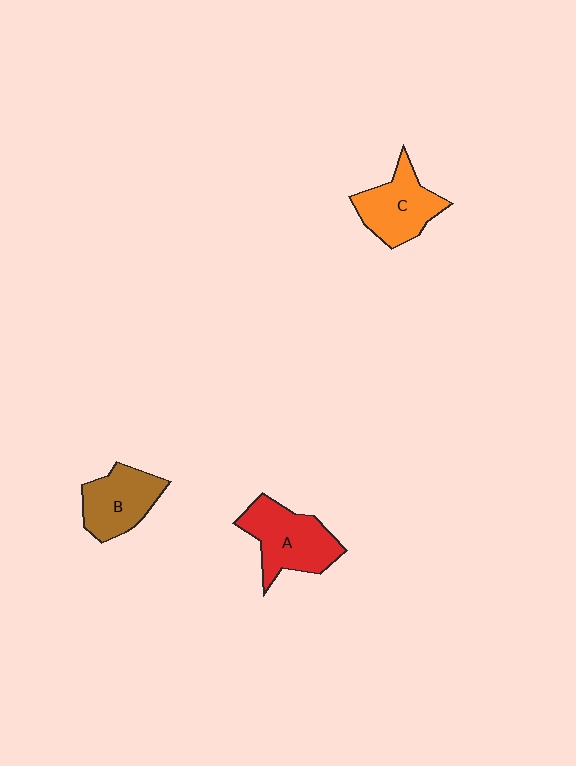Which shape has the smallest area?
Shape B (brown).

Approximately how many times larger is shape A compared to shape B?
Approximately 1.2 times.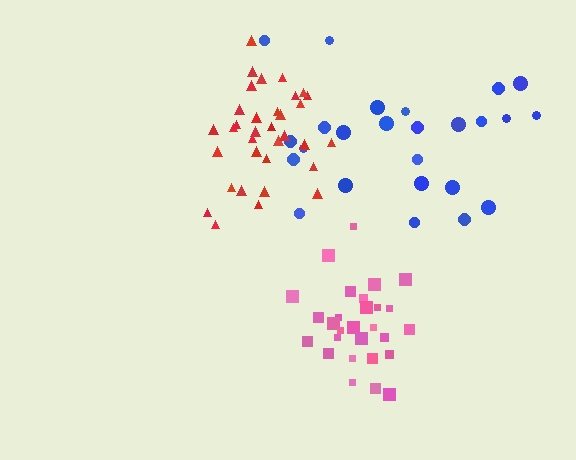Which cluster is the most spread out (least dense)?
Blue.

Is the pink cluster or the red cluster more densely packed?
Red.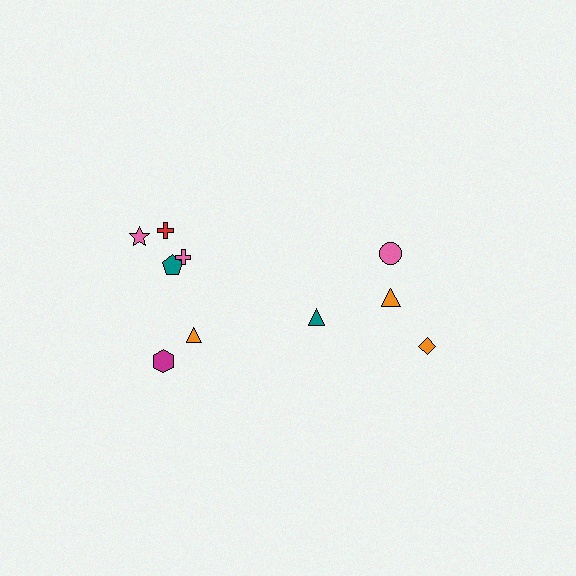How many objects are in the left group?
There are 6 objects.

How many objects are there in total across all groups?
There are 10 objects.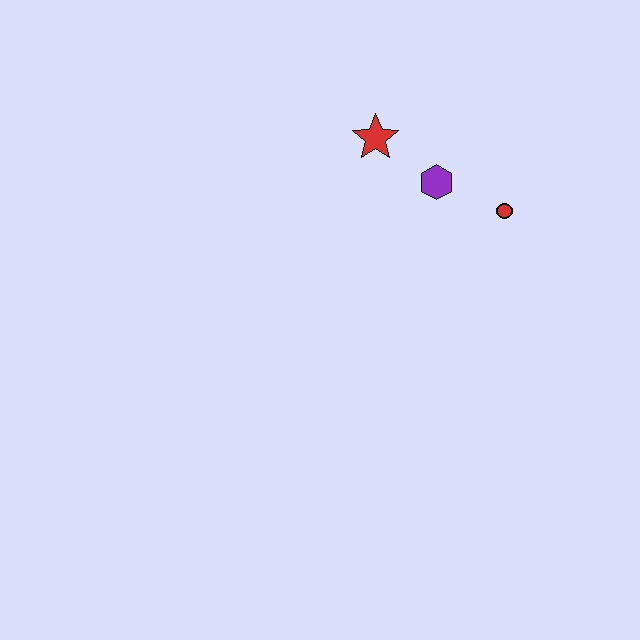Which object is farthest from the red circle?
The red star is farthest from the red circle.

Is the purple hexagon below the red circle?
No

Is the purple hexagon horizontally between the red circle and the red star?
Yes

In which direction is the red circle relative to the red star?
The red circle is to the right of the red star.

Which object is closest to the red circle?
The purple hexagon is closest to the red circle.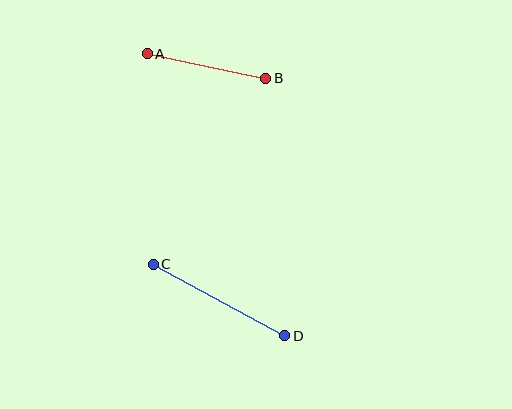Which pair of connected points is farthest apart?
Points C and D are farthest apart.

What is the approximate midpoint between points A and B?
The midpoint is at approximately (207, 66) pixels.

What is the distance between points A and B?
The distance is approximately 121 pixels.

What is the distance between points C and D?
The distance is approximately 149 pixels.